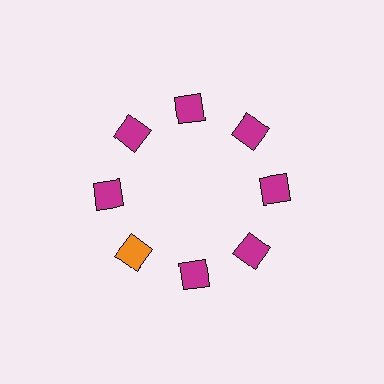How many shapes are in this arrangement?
There are 8 shapes arranged in a ring pattern.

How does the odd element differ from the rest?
It has a different color: orange instead of magenta.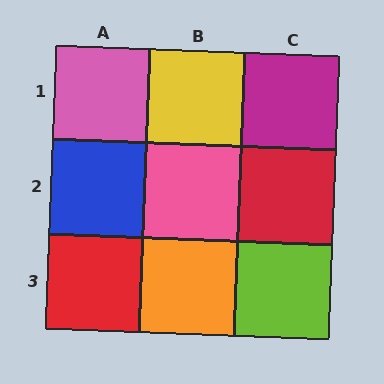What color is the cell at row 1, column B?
Yellow.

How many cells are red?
2 cells are red.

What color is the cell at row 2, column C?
Red.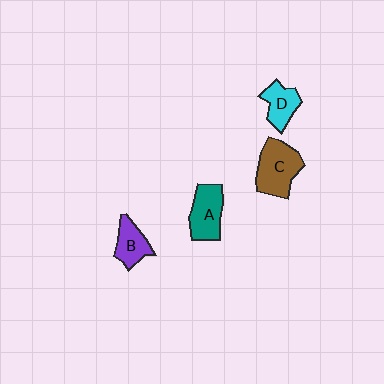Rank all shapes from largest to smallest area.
From largest to smallest: C (brown), A (teal), D (cyan), B (purple).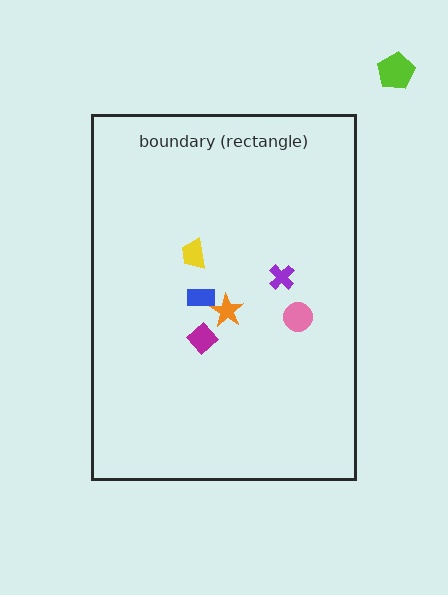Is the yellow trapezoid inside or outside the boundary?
Inside.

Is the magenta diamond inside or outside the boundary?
Inside.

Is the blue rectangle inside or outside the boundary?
Inside.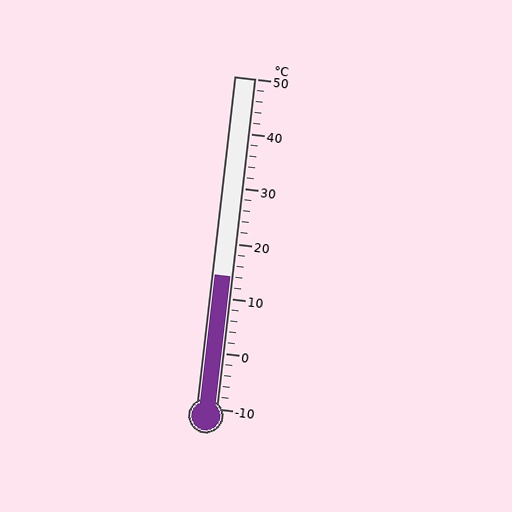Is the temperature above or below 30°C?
The temperature is below 30°C.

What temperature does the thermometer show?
The thermometer shows approximately 14°C.